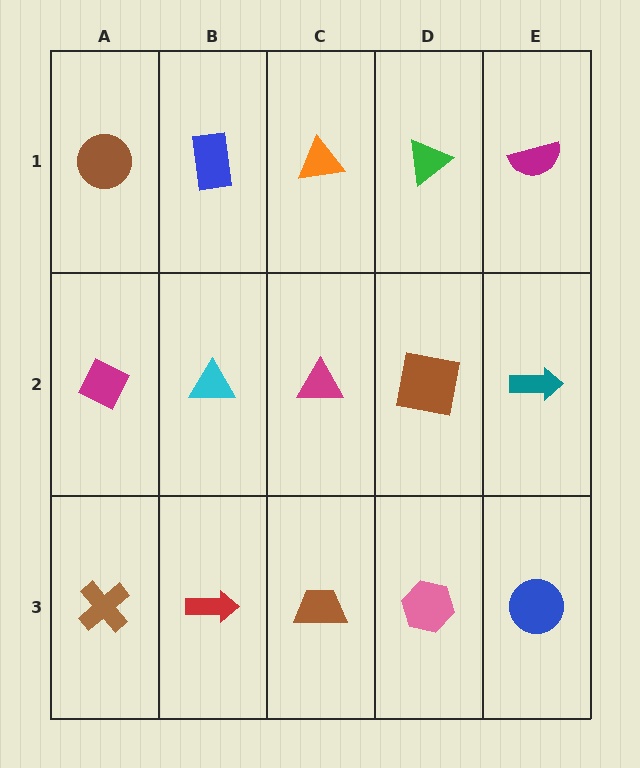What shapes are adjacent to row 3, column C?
A magenta triangle (row 2, column C), a red arrow (row 3, column B), a pink hexagon (row 3, column D).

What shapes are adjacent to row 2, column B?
A blue rectangle (row 1, column B), a red arrow (row 3, column B), a magenta diamond (row 2, column A), a magenta triangle (row 2, column C).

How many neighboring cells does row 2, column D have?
4.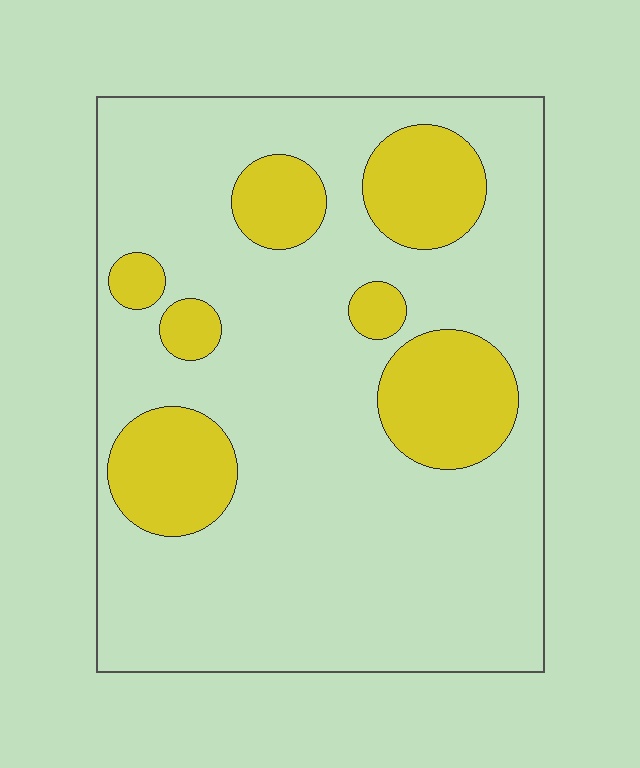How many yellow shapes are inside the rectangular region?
7.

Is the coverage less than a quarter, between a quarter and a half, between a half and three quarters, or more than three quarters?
Less than a quarter.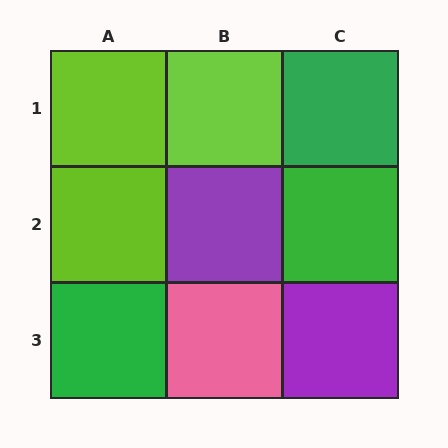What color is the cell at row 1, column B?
Lime.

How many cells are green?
3 cells are green.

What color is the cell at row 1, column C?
Green.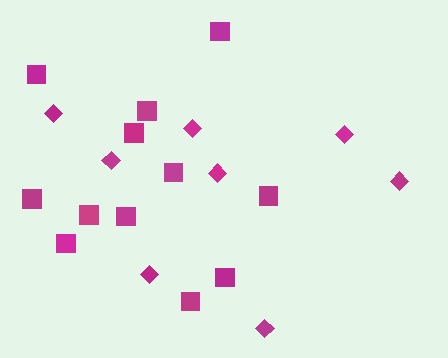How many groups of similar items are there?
There are 2 groups: one group of squares (12) and one group of diamonds (8).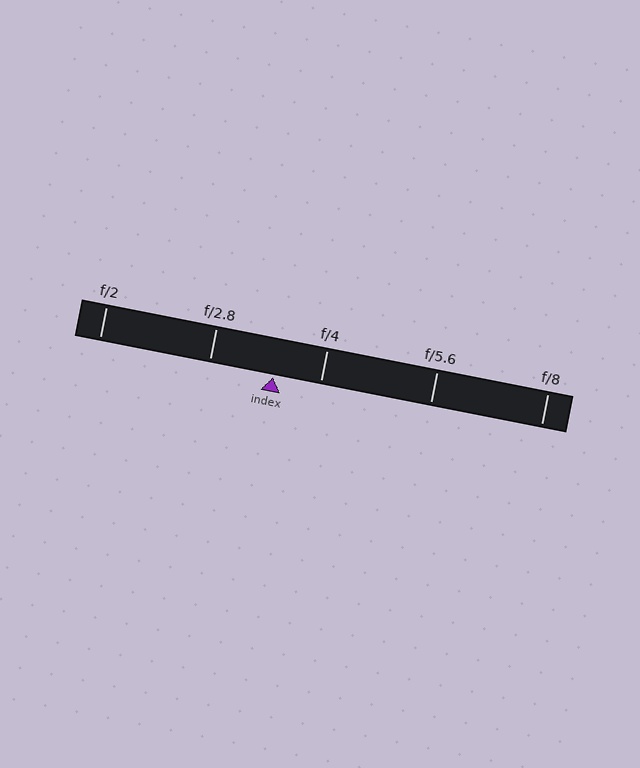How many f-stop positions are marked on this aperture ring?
There are 5 f-stop positions marked.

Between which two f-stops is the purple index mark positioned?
The index mark is between f/2.8 and f/4.